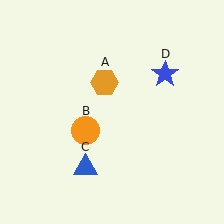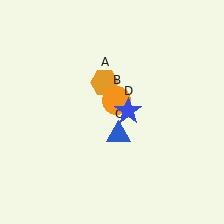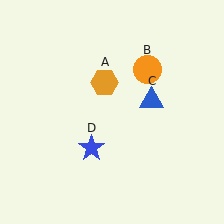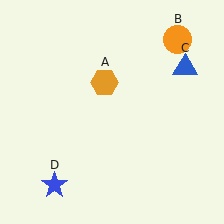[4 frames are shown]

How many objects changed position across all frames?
3 objects changed position: orange circle (object B), blue triangle (object C), blue star (object D).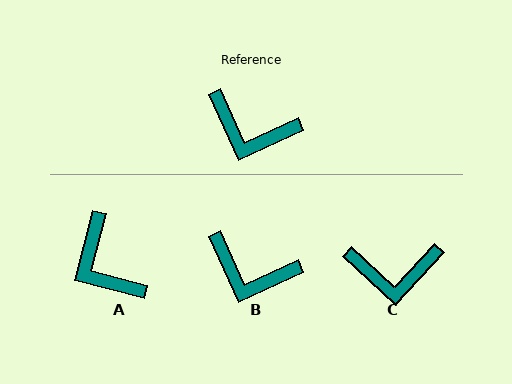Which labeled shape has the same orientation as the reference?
B.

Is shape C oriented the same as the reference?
No, it is off by about 23 degrees.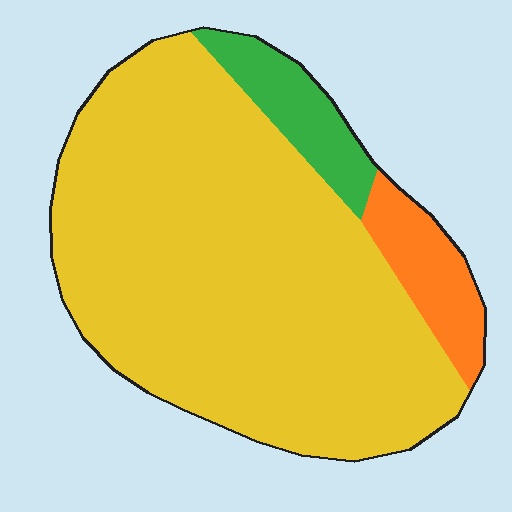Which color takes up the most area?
Yellow, at roughly 80%.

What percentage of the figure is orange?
Orange covers around 10% of the figure.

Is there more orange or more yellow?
Yellow.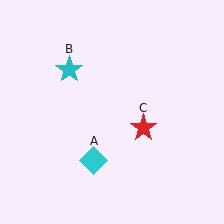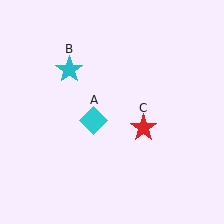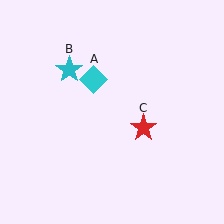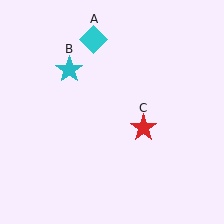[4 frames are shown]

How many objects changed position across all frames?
1 object changed position: cyan diamond (object A).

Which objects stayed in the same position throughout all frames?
Cyan star (object B) and red star (object C) remained stationary.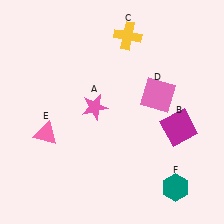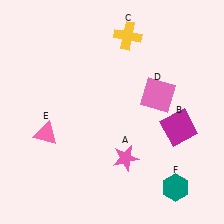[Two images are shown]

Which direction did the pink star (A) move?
The pink star (A) moved down.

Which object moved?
The pink star (A) moved down.